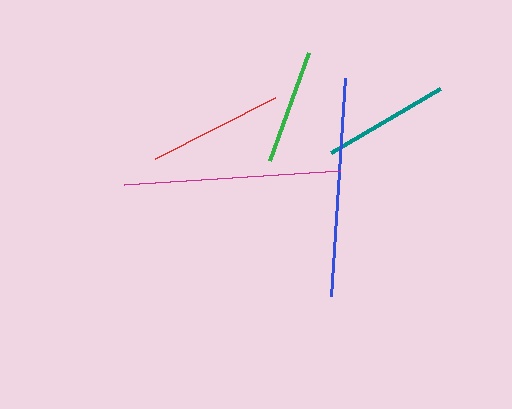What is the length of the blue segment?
The blue segment is approximately 219 pixels long.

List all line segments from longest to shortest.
From longest to shortest: blue, magenta, red, teal, green.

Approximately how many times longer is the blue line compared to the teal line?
The blue line is approximately 1.7 times the length of the teal line.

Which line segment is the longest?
The blue line is the longest at approximately 219 pixels.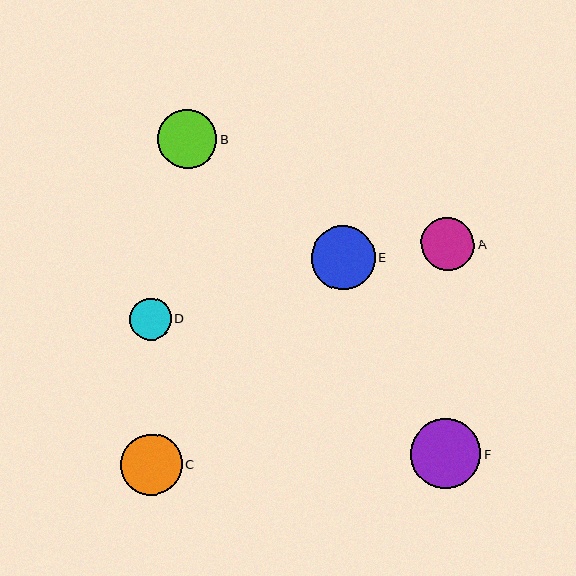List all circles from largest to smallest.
From largest to smallest: F, E, C, B, A, D.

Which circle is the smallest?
Circle D is the smallest with a size of approximately 42 pixels.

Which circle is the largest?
Circle F is the largest with a size of approximately 70 pixels.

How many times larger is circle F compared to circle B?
Circle F is approximately 1.2 times the size of circle B.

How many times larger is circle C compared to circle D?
Circle C is approximately 1.5 times the size of circle D.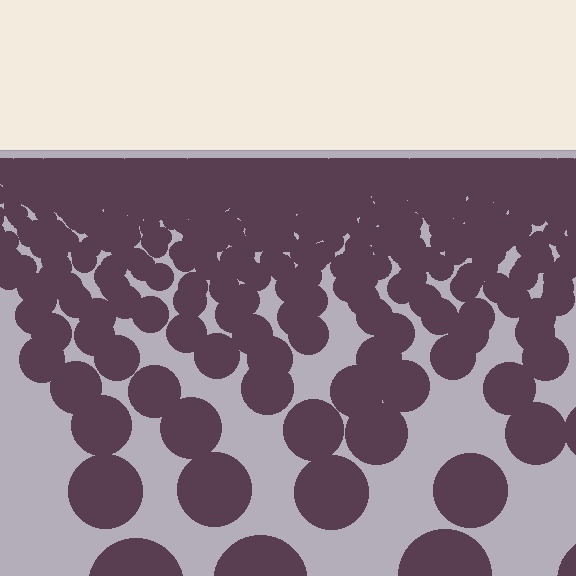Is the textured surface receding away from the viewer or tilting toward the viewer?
The surface is receding away from the viewer. Texture elements get smaller and denser toward the top.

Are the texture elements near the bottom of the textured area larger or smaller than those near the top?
Larger. Near the bottom, elements are closer to the viewer and appear at a bigger on-screen size.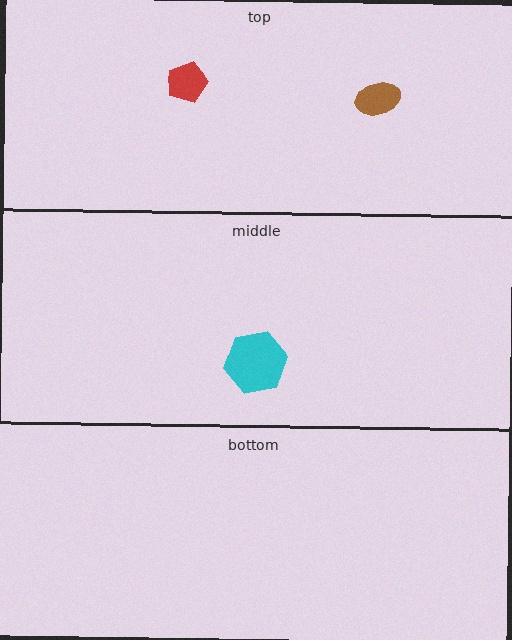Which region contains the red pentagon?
The top region.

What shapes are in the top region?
The red pentagon, the brown ellipse.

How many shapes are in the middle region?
1.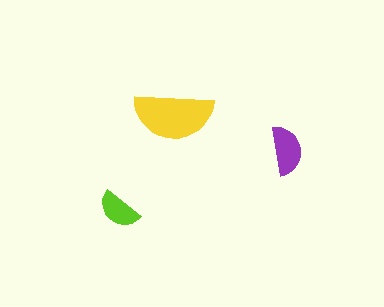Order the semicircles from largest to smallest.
the yellow one, the purple one, the lime one.